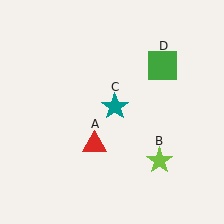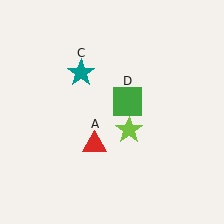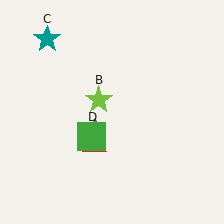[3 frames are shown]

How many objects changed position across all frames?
3 objects changed position: lime star (object B), teal star (object C), green square (object D).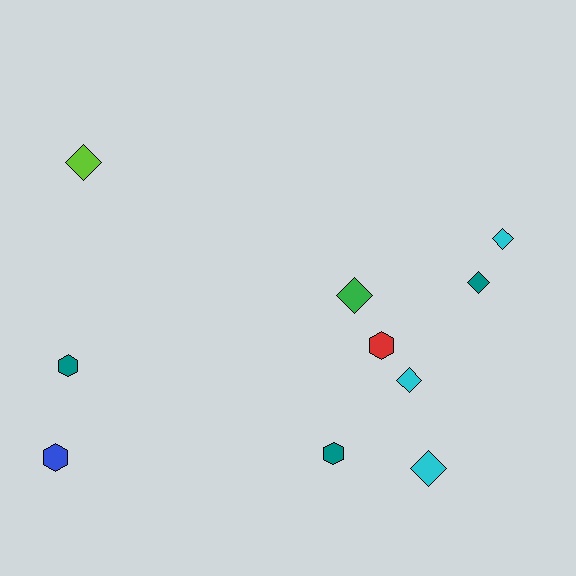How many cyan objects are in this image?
There are 3 cyan objects.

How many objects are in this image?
There are 10 objects.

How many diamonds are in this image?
There are 6 diamonds.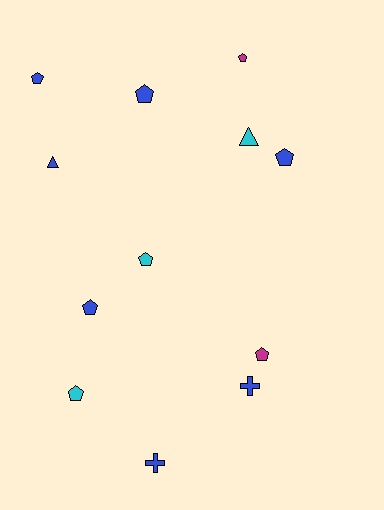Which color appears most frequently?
Blue, with 7 objects.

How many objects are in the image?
There are 12 objects.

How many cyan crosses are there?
There are no cyan crosses.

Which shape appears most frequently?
Pentagon, with 8 objects.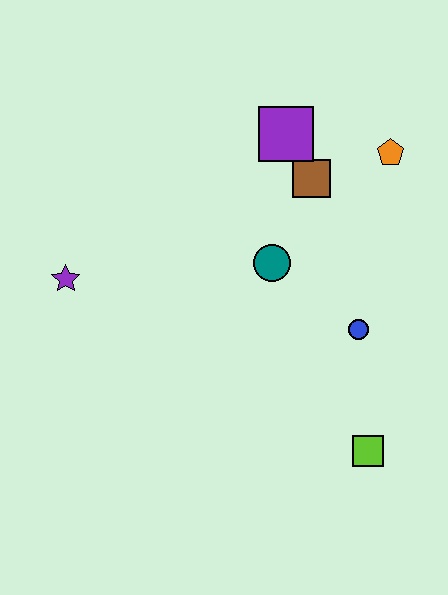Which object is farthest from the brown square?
The lime square is farthest from the brown square.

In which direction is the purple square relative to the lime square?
The purple square is above the lime square.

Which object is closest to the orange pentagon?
The brown square is closest to the orange pentagon.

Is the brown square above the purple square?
No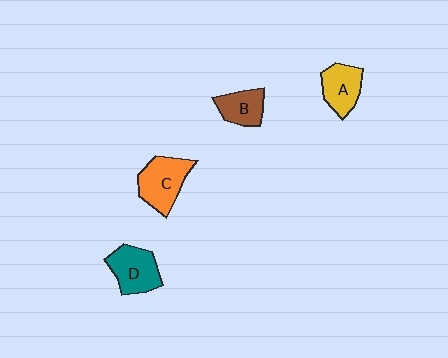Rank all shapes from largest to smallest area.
From largest to smallest: C (orange), D (teal), A (yellow), B (brown).